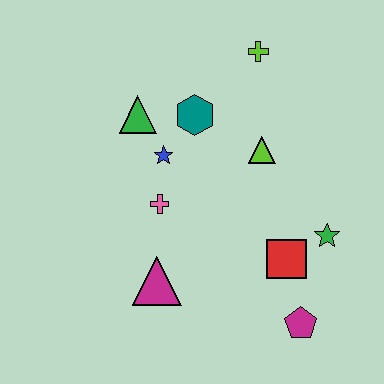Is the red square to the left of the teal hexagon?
No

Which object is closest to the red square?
The green star is closest to the red square.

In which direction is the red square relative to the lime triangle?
The red square is below the lime triangle.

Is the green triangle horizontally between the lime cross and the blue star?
No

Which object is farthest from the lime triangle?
The magenta pentagon is farthest from the lime triangle.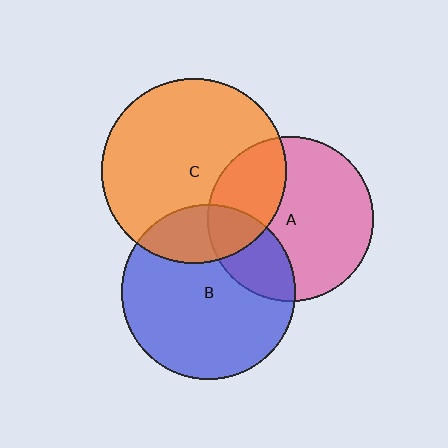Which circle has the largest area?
Circle C (orange).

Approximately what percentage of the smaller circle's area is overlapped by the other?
Approximately 25%.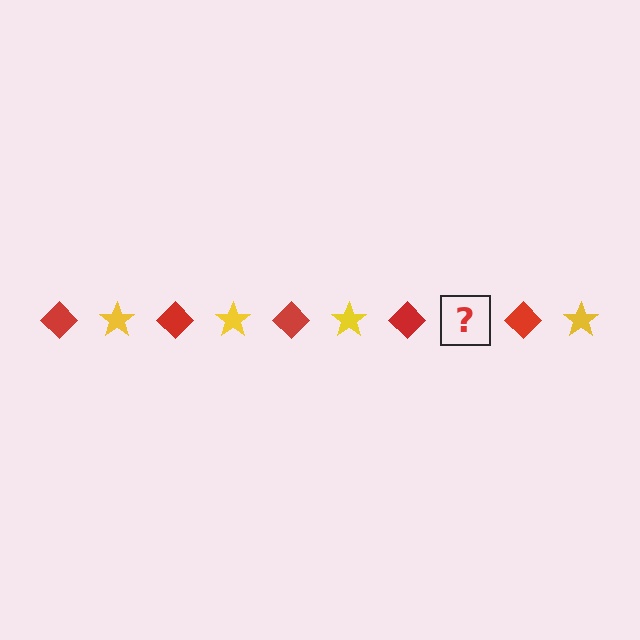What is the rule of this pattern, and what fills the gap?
The rule is that the pattern alternates between red diamond and yellow star. The gap should be filled with a yellow star.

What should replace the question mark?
The question mark should be replaced with a yellow star.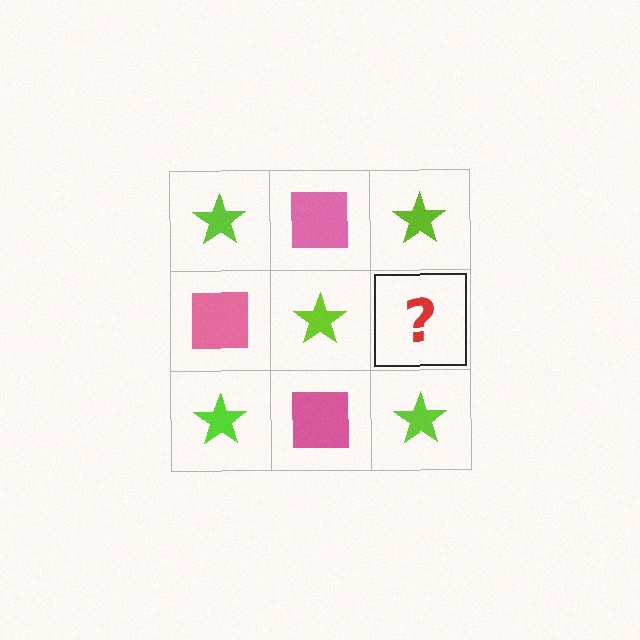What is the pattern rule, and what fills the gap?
The rule is that it alternates lime star and pink square in a checkerboard pattern. The gap should be filled with a pink square.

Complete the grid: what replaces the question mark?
The question mark should be replaced with a pink square.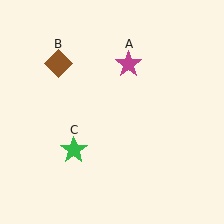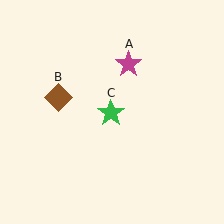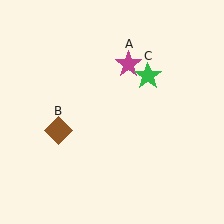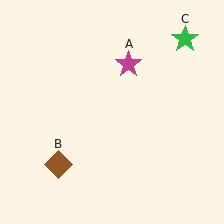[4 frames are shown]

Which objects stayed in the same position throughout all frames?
Magenta star (object A) remained stationary.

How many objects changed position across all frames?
2 objects changed position: brown diamond (object B), green star (object C).